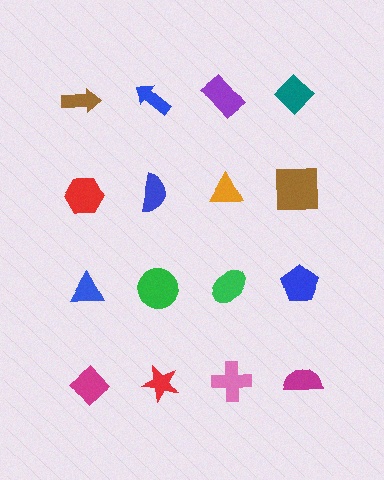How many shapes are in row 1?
4 shapes.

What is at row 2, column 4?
A brown square.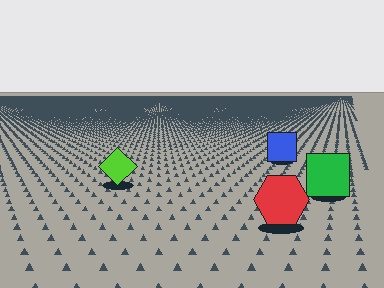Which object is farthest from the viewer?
The blue square is farthest from the viewer. It appears smaller and the ground texture around it is denser.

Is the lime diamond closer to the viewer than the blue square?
Yes. The lime diamond is closer — you can tell from the texture gradient: the ground texture is coarser near it.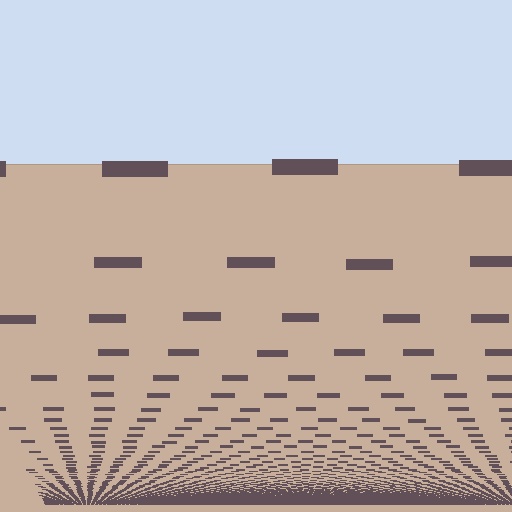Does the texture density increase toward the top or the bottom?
Density increases toward the bottom.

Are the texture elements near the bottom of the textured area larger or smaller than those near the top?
Smaller. The gradient is inverted — elements near the bottom are smaller and denser.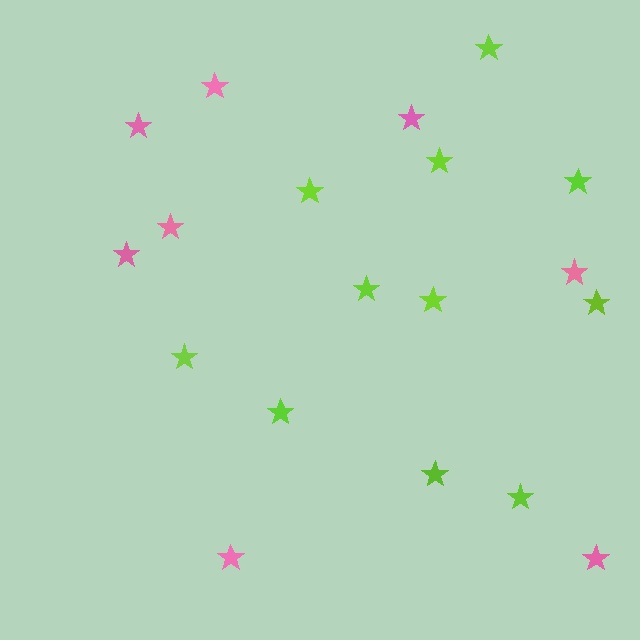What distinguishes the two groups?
There are 2 groups: one group of pink stars (8) and one group of lime stars (11).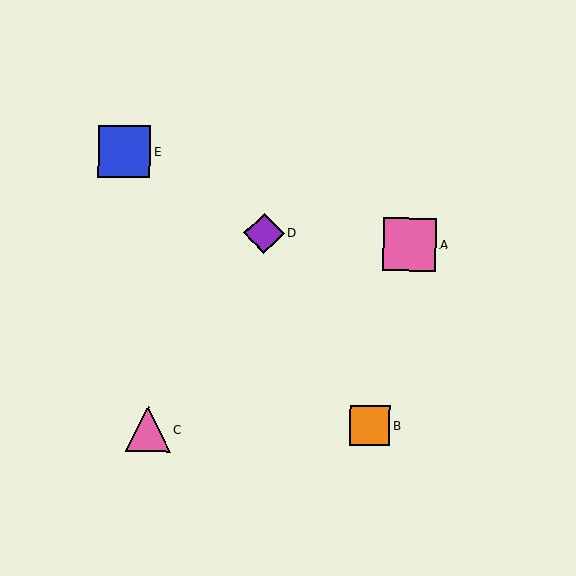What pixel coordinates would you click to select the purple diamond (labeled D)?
Click at (264, 233) to select the purple diamond D.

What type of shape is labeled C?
Shape C is a pink triangle.